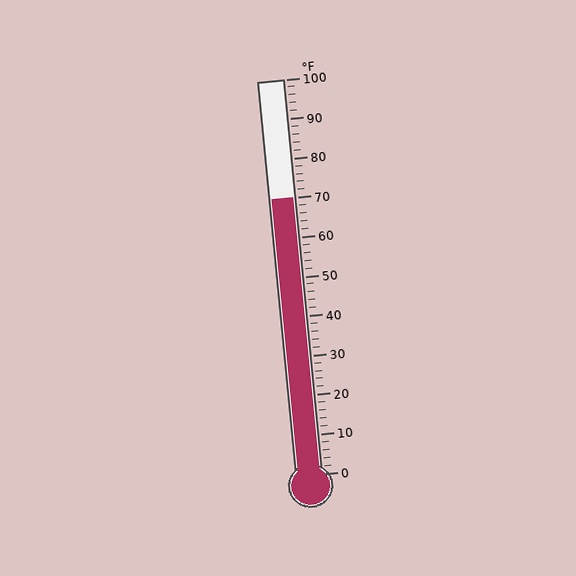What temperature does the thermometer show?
The thermometer shows approximately 70°F.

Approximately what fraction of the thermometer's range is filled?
The thermometer is filled to approximately 70% of its range.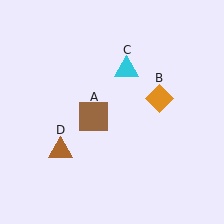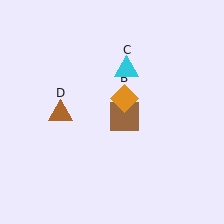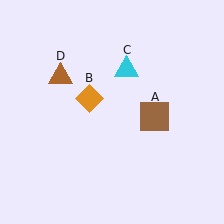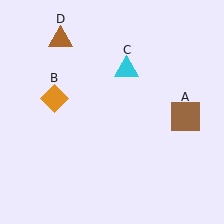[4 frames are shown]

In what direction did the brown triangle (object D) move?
The brown triangle (object D) moved up.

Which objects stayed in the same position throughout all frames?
Cyan triangle (object C) remained stationary.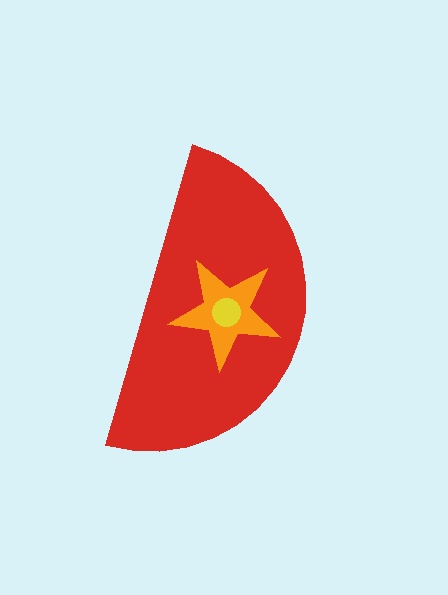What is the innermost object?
The yellow circle.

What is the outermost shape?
The red semicircle.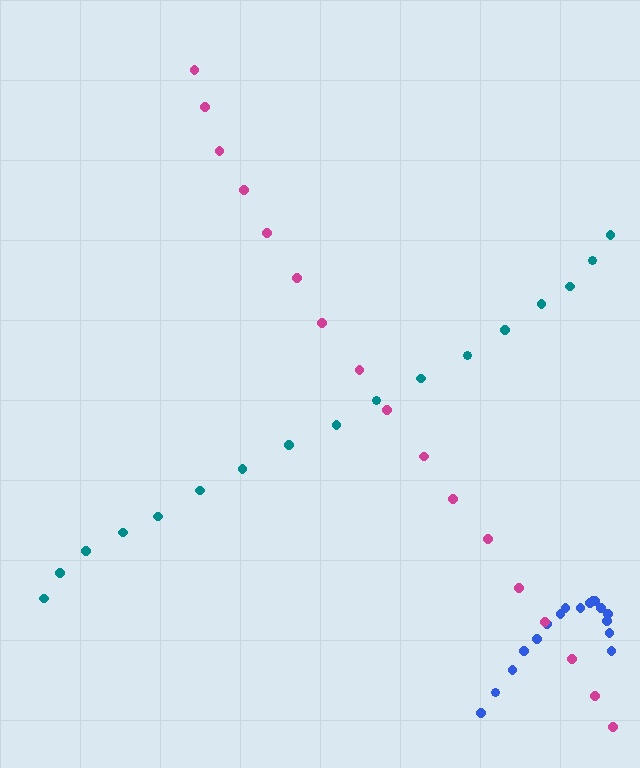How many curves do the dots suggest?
There are 3 distinct paths.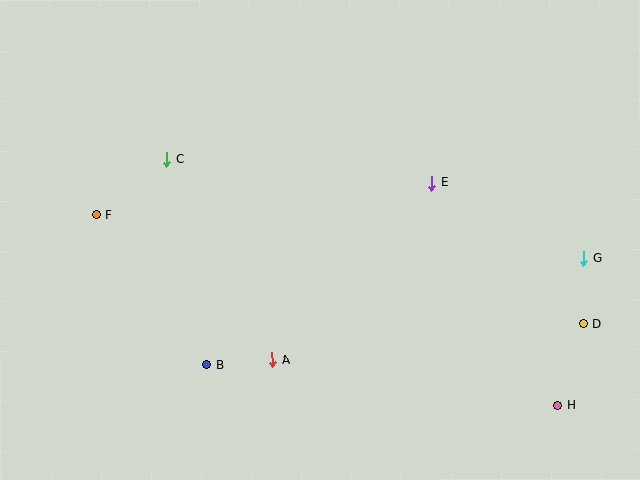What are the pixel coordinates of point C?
Point C is at (167, 159).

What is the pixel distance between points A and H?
The distance between A and H is 289 pixels.